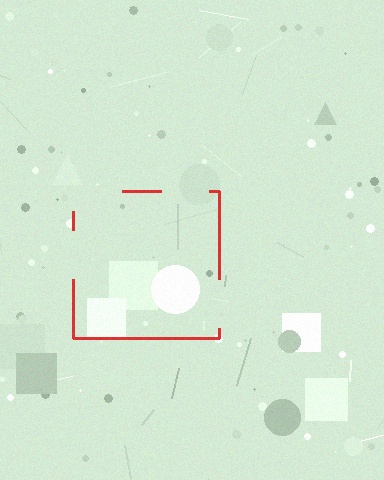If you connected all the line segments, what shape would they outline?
They would outline a square.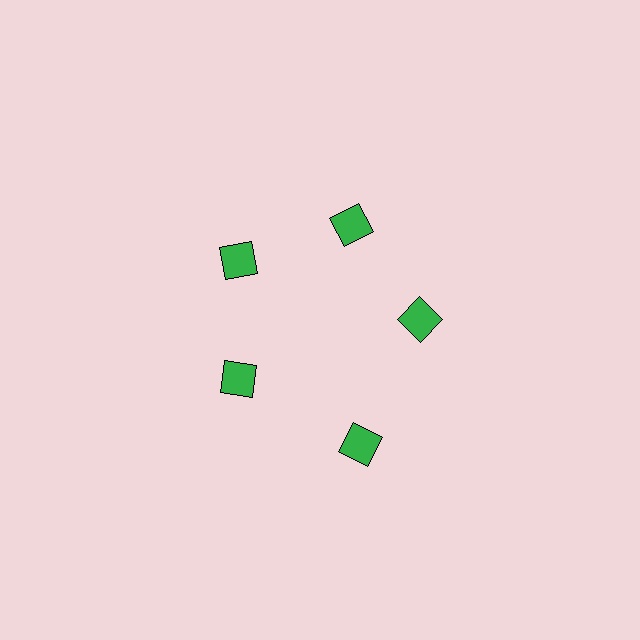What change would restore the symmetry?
The symmetry would be restored by moving it inward, back onto the ring so that all 5 squares sit at equal angles and equal distance from the center.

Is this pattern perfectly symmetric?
No. The 5 green squares are arranged in a ring, but one element near the 5 o'clock position is pushed outward from the center, breaking the 5-fold rotational symmetry.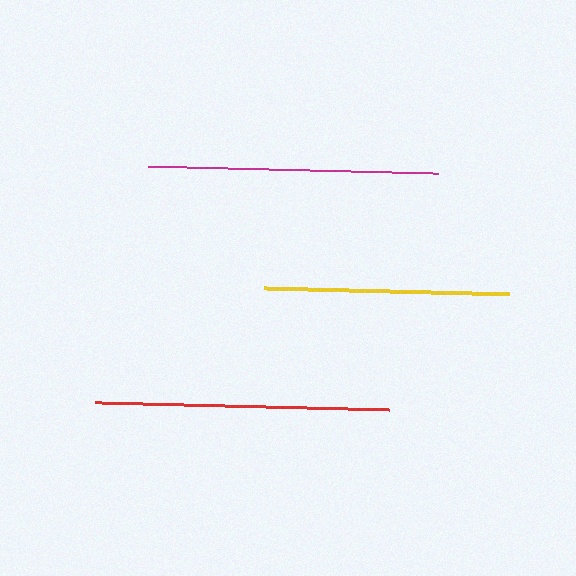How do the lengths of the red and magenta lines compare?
The red and magenta lines are approximately the same length.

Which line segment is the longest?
The red line is the longest at approximately 294 pixels.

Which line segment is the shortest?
The yellow line is the shortest at approximately 246 pixels.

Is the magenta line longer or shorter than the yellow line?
The magenta line is longer than the yellow line.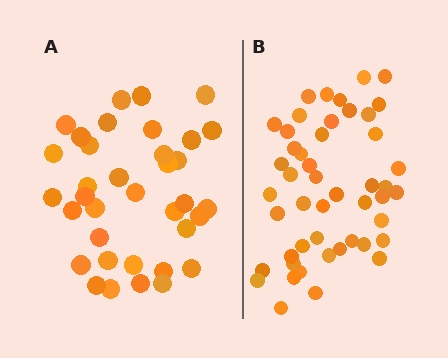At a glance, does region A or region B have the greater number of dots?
Region B (the right region) has more dots.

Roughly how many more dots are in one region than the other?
Region B has roughly 12 or so more dots than region A.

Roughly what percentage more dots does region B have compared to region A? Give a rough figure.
About 35% more.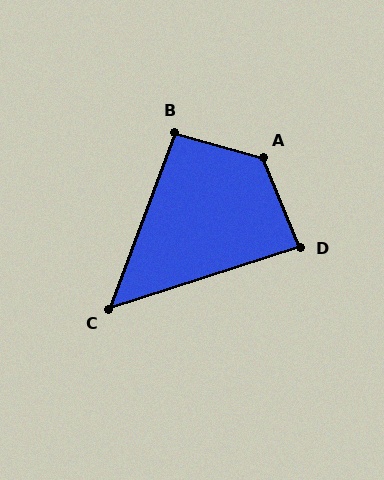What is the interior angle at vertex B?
Approximately 95 degrees (approximately right).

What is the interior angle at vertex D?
Approximately 85 degrees (approximately right).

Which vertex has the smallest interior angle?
C, at approximately 52 degrees.